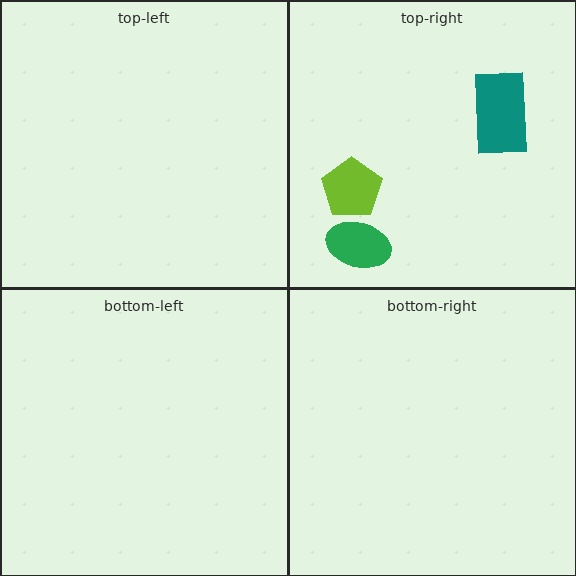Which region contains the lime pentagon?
The top-right region.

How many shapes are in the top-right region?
3.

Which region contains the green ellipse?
The top-right region.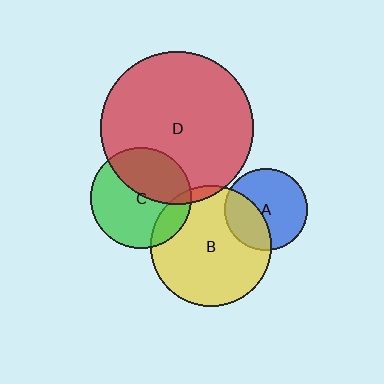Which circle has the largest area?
Circle D (red).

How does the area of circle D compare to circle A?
Approximately 3.4 times.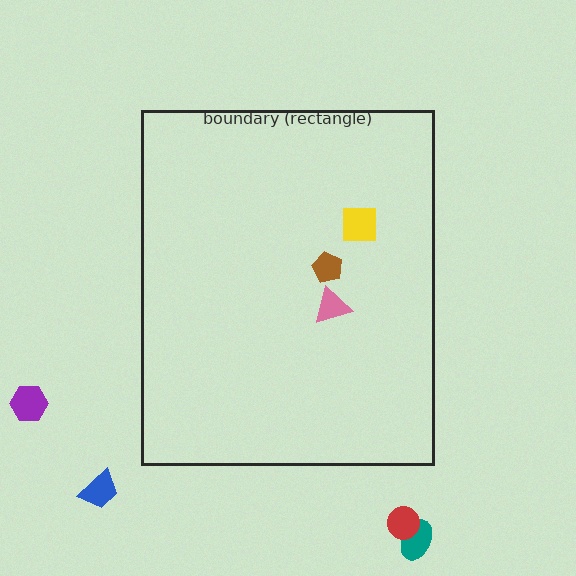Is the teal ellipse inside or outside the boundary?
Outside.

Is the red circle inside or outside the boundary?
Outside.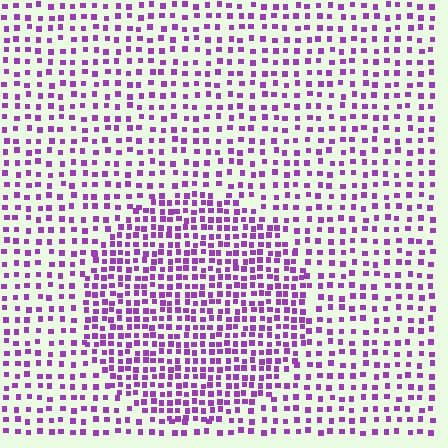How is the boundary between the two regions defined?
The boundary is defined by a change in element density (approximately 1.8x ratio). All elements are the same color, size, and shape.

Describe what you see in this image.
The image contains small purple elements arranged at two different densities. A circle-shaped region is visible where the elements are more densely packed than the surrounding area.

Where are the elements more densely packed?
The elements are more densely packed inside the circle boundary.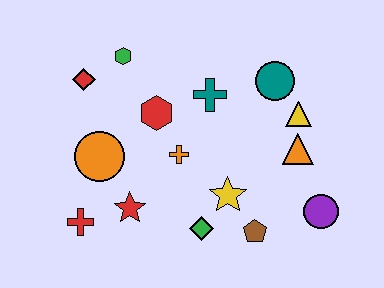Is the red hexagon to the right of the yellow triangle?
No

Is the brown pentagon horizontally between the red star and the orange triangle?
Yes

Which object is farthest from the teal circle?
The red cross is farthest from the teal circle.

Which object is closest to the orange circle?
The red star is closest to the orange circle.